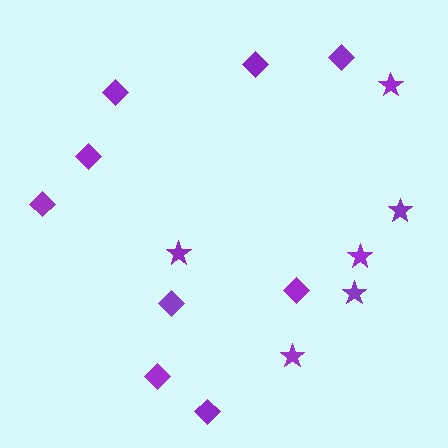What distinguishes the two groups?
There are 2 groups: one group of diamonds (9) and one group of stars (6).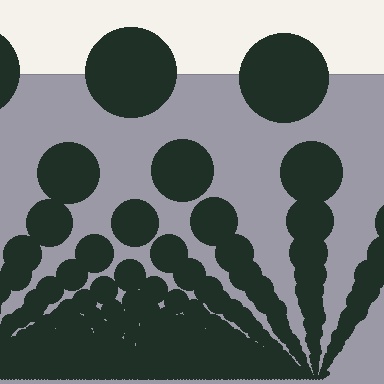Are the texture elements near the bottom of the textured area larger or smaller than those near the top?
Smaller. The gradient is inverted — elements near the bottom are smaller and denser.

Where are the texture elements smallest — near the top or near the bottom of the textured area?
Near the bottom.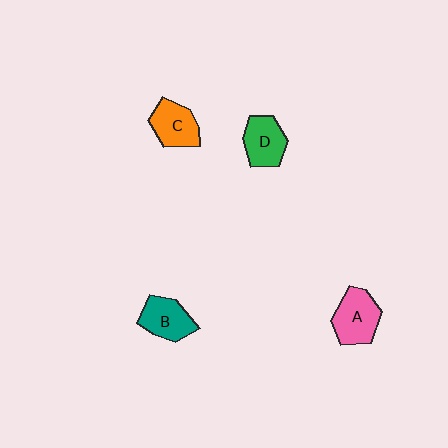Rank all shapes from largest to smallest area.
From largest to smallest: A (pink), D (green), B (teal), C (orange).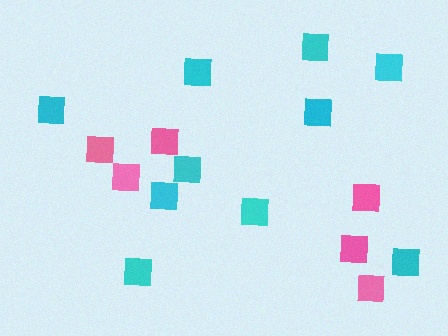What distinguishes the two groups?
There are 2 groups: one group of cyan squares (10) and one group of pink squares (6).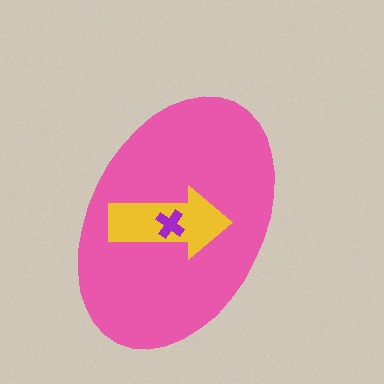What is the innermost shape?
The purple cross.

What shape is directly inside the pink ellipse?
The yellow arrow.